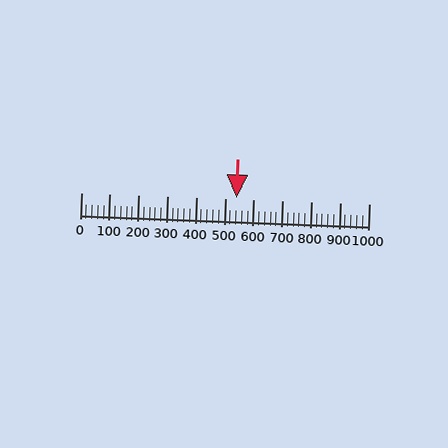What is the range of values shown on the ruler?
The ruler shows values from 0 to 1000.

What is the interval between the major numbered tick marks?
The major tick marks are spaced 100 units apart.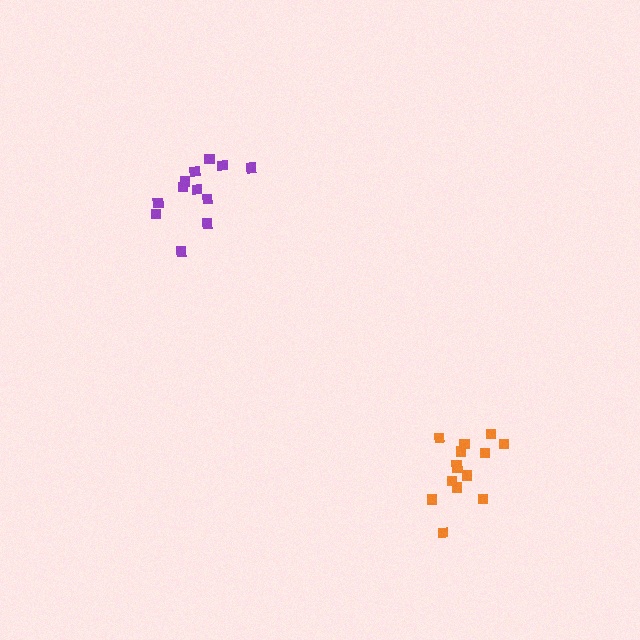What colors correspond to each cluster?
The clusters are colored: orange, purple.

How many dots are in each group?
Group 1: 14 dots, Group 2: 12 dots (26 total).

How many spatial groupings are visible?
There are 2 spatial groupings.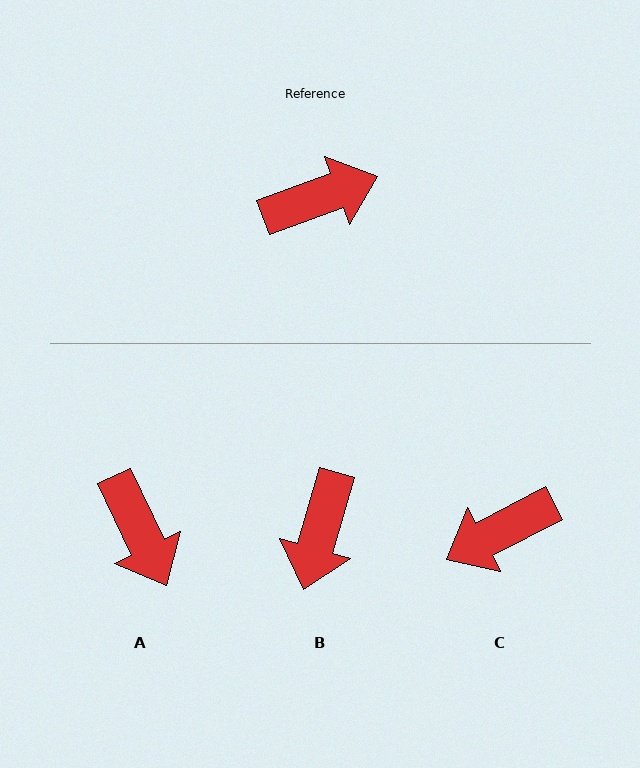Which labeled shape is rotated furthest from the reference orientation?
C, about 173 degrees away.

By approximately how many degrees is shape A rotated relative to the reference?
Approximately 85 degrees clockwise.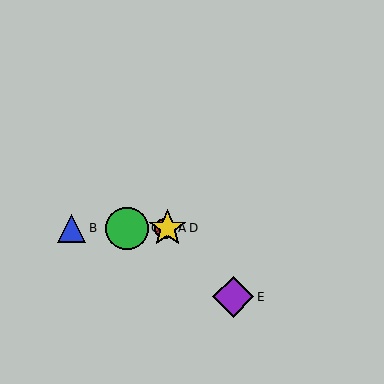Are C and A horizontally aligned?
Yes, both are at y≈228.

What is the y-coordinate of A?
Object A is at y≈228.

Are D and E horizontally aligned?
No, D is at y≈228 and E is at y≈297.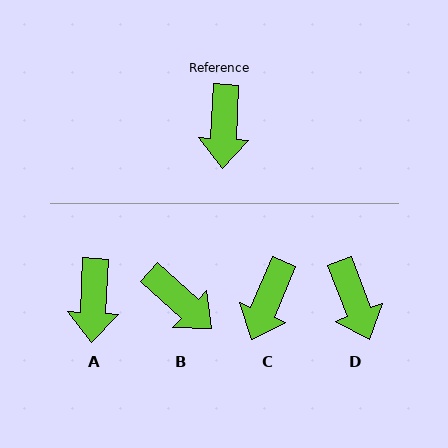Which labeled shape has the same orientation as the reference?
A.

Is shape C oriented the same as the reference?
No, it is off by about 20 degrees.